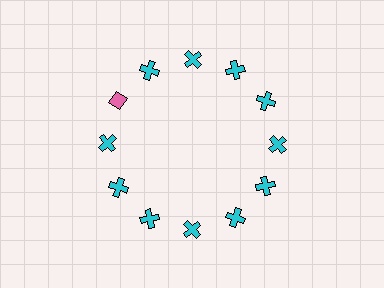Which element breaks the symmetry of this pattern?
The pink diamond at roughly the 10 o'clock position breaks the symmetry. All other shapes are cyan crosses.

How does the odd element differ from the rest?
It differs in both color (pink instead of cyan) and shape (diamond instead of cross).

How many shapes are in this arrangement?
There are 12 shapes arranged in a ring pattern.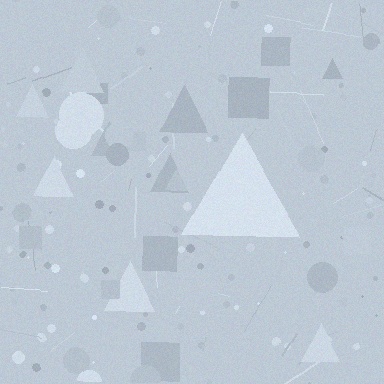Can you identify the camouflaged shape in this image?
The camouflaged shape is a triangle.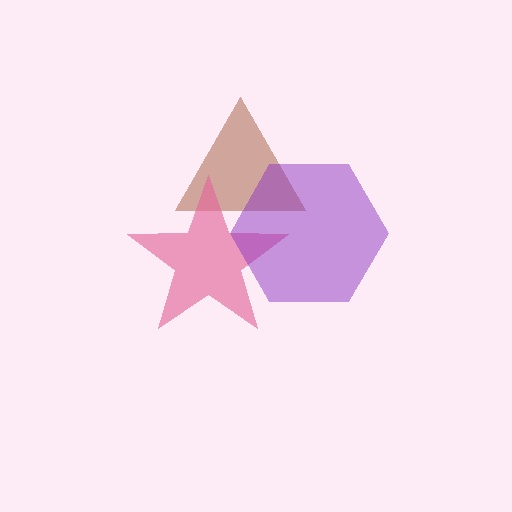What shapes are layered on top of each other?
The layered shapes are: a brown triangle, a pink star, a purple hexagon.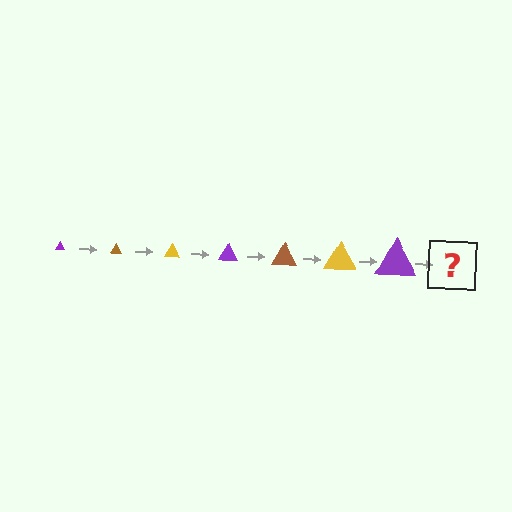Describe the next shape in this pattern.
It should be a brown triangle, larger than the previous one.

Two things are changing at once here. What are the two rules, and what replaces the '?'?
The two rules are that the triangle grows larger each step and the color cycles through purple, brown, and yellow. The '?' should be a brown triangle, larger than the previous one.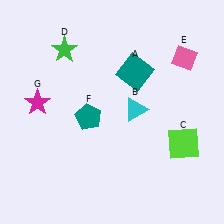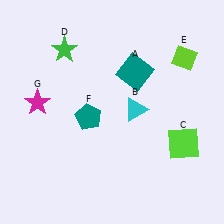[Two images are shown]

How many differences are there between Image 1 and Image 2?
There is 1 difference between the two images.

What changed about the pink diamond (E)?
In Image 1, E is pink. In Image 2, it changed to lime.